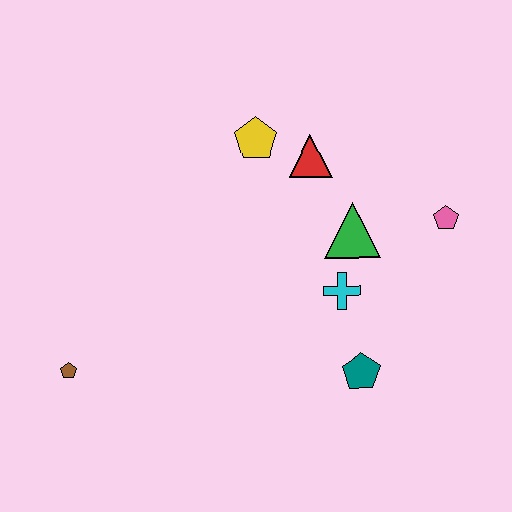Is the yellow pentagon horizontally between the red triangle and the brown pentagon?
Yes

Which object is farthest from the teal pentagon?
The brown pentagon is farthest from the teal pentagon.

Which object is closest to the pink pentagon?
The green triangle is closest to the pink pentagon.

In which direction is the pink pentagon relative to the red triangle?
The pink pentagon is to the right of the red triangle.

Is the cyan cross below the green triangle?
Yes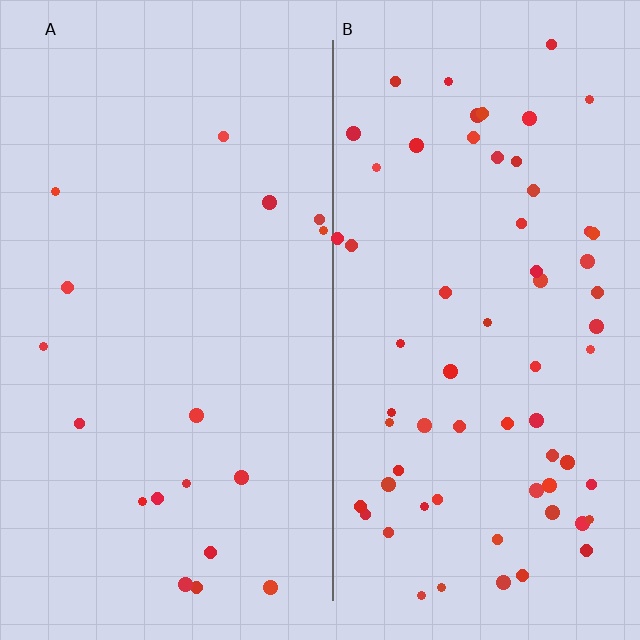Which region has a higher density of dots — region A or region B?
B (the right).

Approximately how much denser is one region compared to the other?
Approximately 3.7× — region B over region A.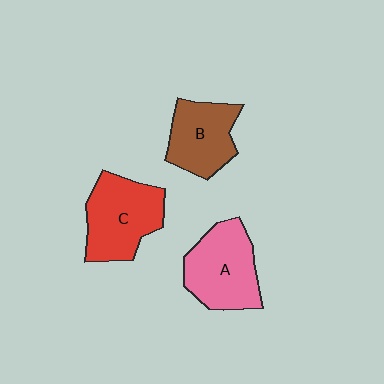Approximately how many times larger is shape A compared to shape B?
Approximately 1.2 times.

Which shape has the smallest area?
Shape B (brown).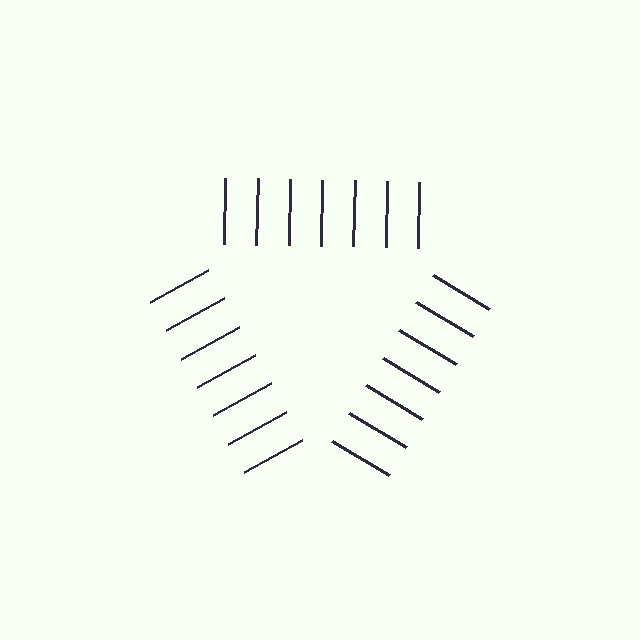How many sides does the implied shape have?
3 sides — the line-ends trace a triangle.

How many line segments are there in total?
21 — 7 along each of the 3 edges.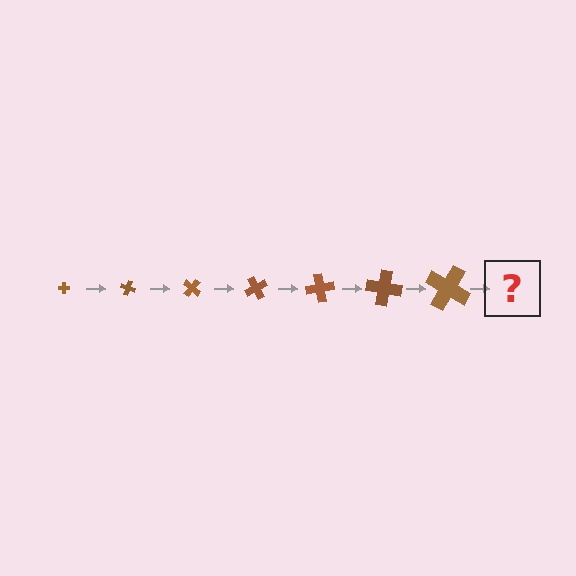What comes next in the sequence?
The next element should be a cross, larger than the previous one and rotated 140 degrees from the start.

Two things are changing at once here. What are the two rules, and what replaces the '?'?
The two rules are that the cross grows larger each step and it rotates 20 degrees each step. The '?' should be a cross, larger than the previous one and rotated 140 degrees from the start.